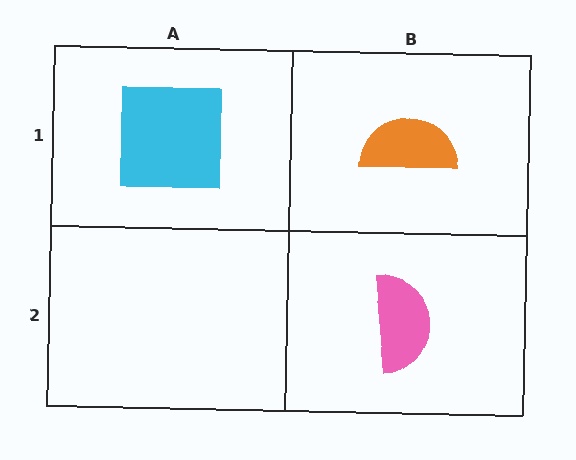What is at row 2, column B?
A pink semicircle.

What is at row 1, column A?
A cyan square.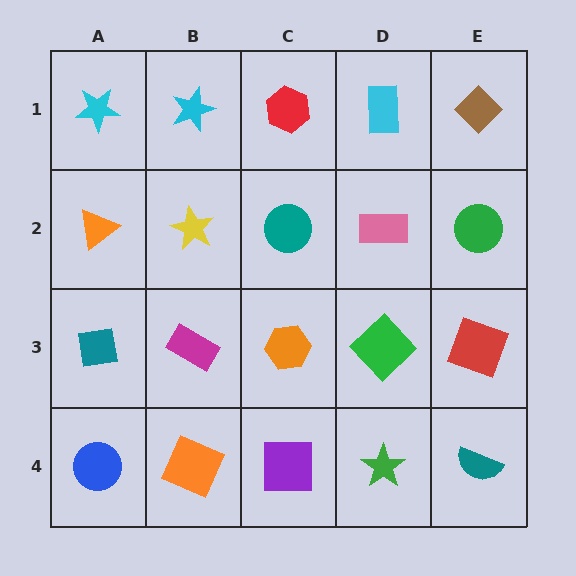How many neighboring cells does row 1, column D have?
3.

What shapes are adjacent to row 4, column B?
A magenta rectangle (row 3, column B), a blue circle (row 4, column A), a purple square (row 4, column C).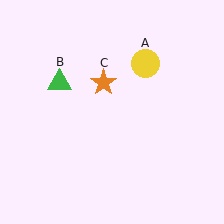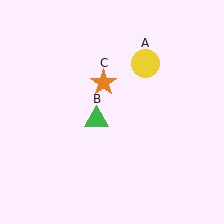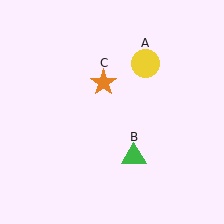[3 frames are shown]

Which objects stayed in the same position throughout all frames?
Yellow circle (object A) and orange star (object C) remained stationary.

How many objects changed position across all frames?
1 object changed position: green triangle (object B).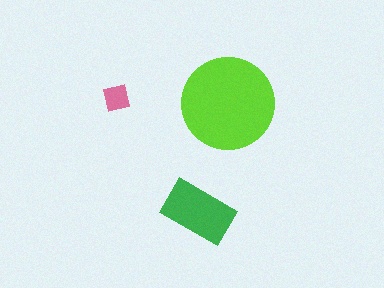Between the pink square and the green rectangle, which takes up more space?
The green rectangle.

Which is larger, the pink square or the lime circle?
The lime circle.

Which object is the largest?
The lime circle.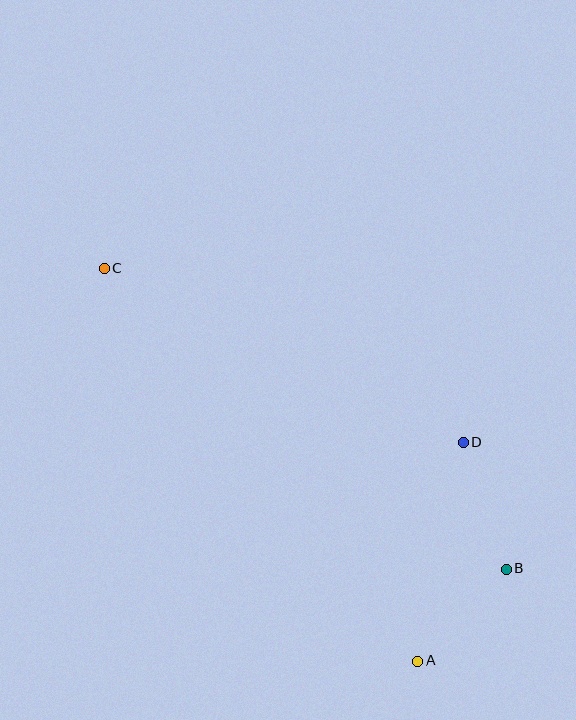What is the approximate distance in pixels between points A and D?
The distance between A and D is approximately 224 pixels.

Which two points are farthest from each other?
Points A and C are farthest from each other.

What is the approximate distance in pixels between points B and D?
The distance between B and D is approximately 134 pixels.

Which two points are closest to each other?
Points A and B are closest to each other.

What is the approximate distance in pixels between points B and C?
The distance between B and C is approximately 502 pixels.